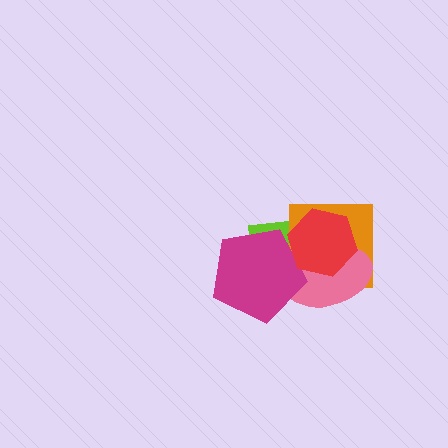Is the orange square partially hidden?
Yes, it is partially covered by another shape.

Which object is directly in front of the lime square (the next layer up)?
The orange square is directly in front of the lime square.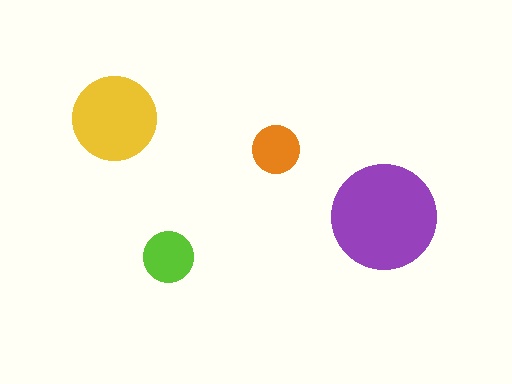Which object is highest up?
The yellow circle is topmost.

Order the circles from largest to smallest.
the purple one, the yellow one, the lime one, the orange one.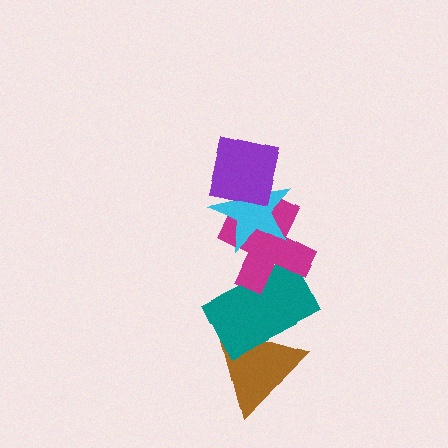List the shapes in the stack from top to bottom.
From top to bottom: the purple square, the cyan star, the magenta cross, the teal rectangle, the brown triangle.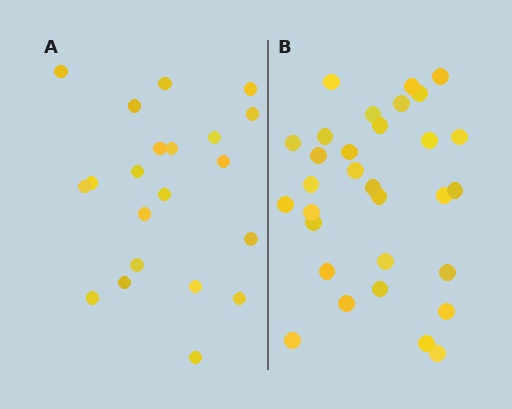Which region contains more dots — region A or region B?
Region B (the right region) has more dots.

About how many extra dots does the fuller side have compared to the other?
Region B has roughly 10 or so more dots than region A.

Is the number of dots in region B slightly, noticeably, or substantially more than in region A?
Region B has substantially more. The ratio is roughly 1.5 to 1.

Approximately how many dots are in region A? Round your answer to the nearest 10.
About 20 dots. (The exact count is 21, which rounds to 20.)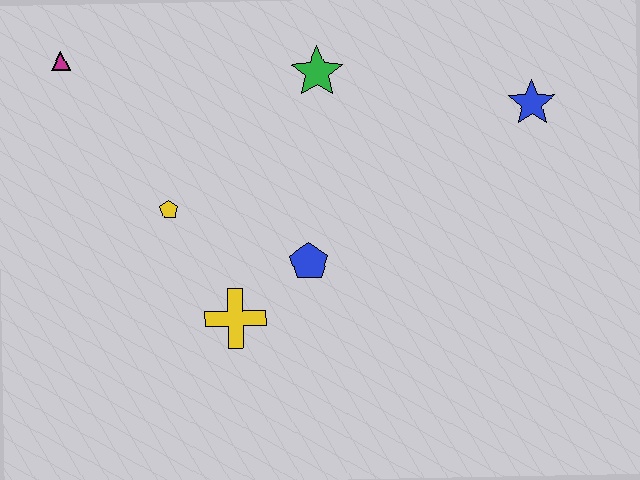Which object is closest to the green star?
The blue pentagon is closest to the green star.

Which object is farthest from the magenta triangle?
The blue star is farthest from the magenta triangle.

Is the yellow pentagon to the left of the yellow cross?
Yes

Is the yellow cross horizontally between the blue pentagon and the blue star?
No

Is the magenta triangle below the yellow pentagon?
No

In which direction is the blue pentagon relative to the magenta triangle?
The blue pentagon is to the right of the magenta triangle.